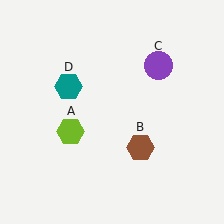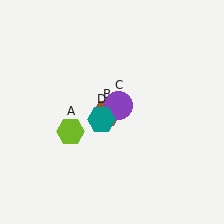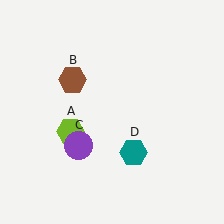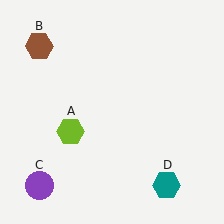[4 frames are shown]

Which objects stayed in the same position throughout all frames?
Lime hexagon (object A) remained stationary.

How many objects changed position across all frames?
3 objects changed position: brown hexagon (object B), purple circle (object C), teal hexagon (object D).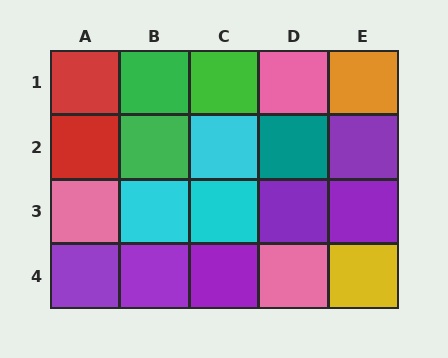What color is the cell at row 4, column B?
Purple.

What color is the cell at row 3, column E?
Purple.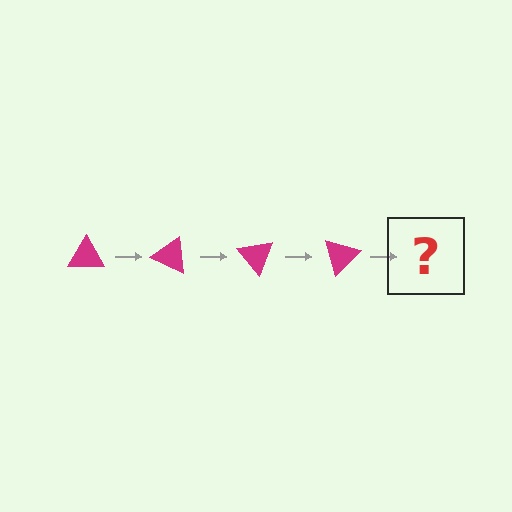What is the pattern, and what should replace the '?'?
The pattern is that the triangle rotates 25 degrees each step. The '?' should be a magenta triangle rotated 100 degrees.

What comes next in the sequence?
The next element should be a magenta triangle rotated 100 degrees.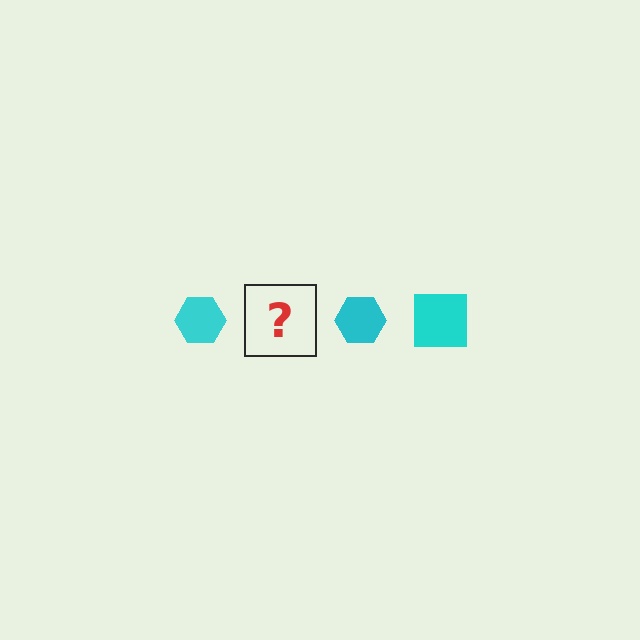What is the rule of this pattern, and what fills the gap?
The rule is that the pattern cycles through hexagon, square shapes in cyan. The gap should be filled with a cyan square.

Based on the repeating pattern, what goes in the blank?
The blank should be a cyan square.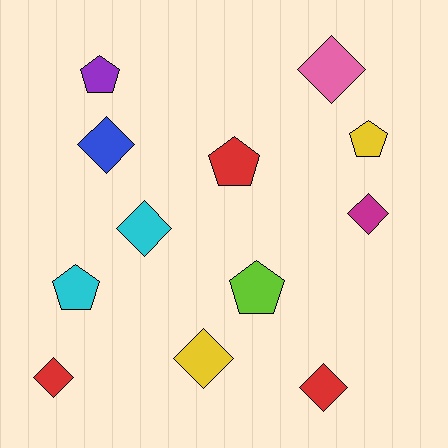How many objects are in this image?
There are 12 objects.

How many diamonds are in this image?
There are 7 diamonds.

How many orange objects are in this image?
There are no orange objects.